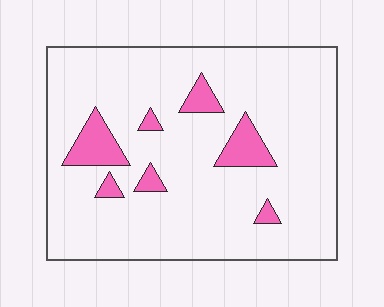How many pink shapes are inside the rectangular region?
7.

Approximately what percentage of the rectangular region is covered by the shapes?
Approximately 10%.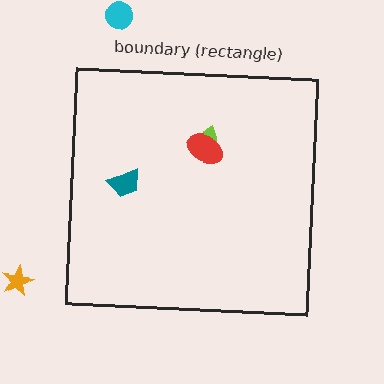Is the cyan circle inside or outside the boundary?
Outside.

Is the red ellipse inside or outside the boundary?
Inside.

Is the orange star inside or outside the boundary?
Outside.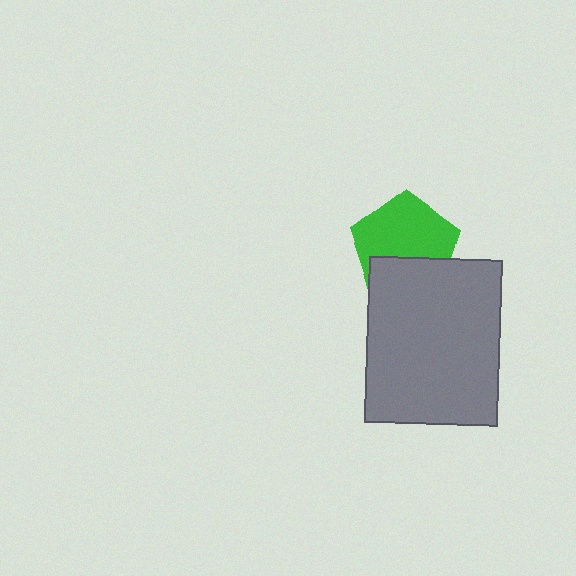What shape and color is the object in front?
The object in front is a gray rectangle.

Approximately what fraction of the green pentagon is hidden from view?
Roughly 35% of the green pentagon is hidden behind the gray rectangle.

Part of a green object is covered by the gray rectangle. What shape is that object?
It is a pentagon.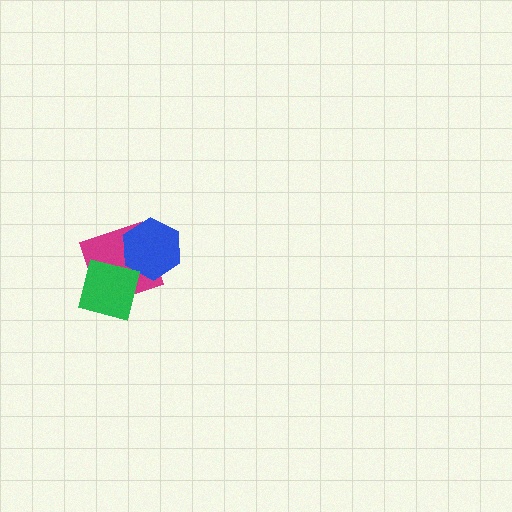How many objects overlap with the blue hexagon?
1 object overlaps with the blue hexagon.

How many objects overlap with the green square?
1 object overlaps with the green square.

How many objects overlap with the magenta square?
2 objects overlap with the magenta square.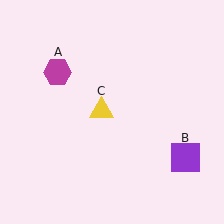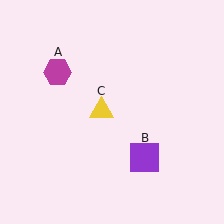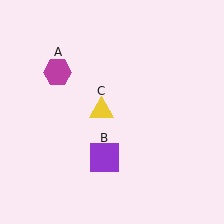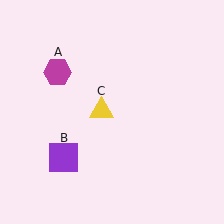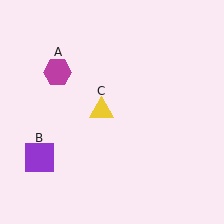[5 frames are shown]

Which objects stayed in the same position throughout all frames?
Magenta hexagon (object A) and yellow triangle (object C) remained stationary.